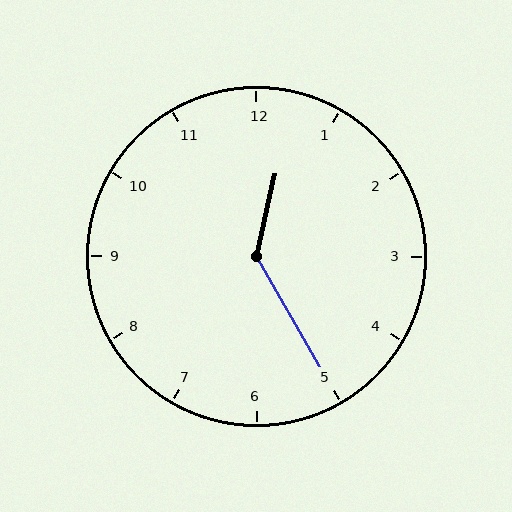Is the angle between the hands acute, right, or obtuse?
It is obtuse.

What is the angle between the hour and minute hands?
Approximately 138 degrees.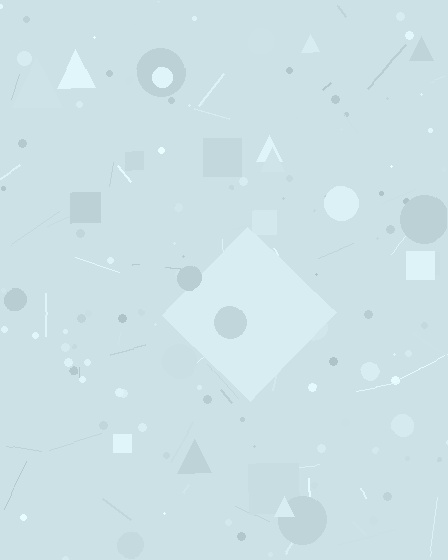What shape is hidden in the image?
A diamond is hidden in the image.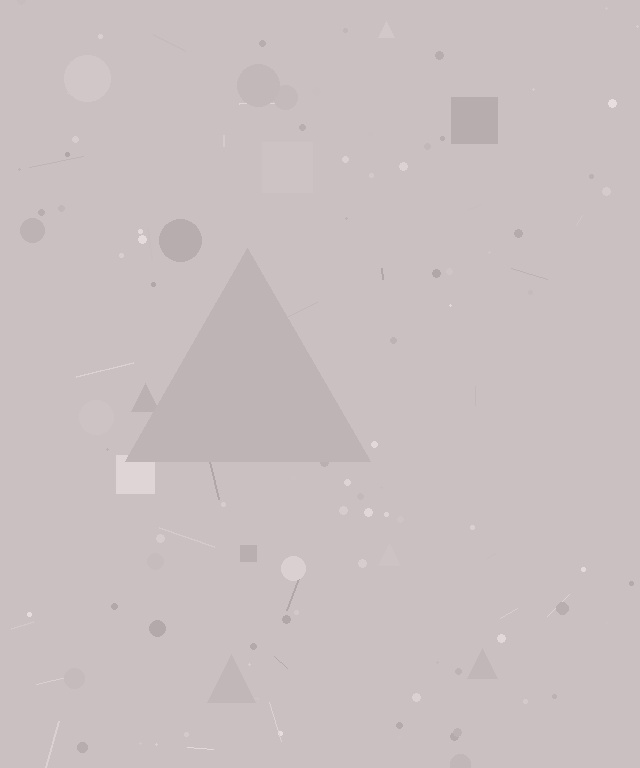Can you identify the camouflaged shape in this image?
The camouflaged shape is a triangle.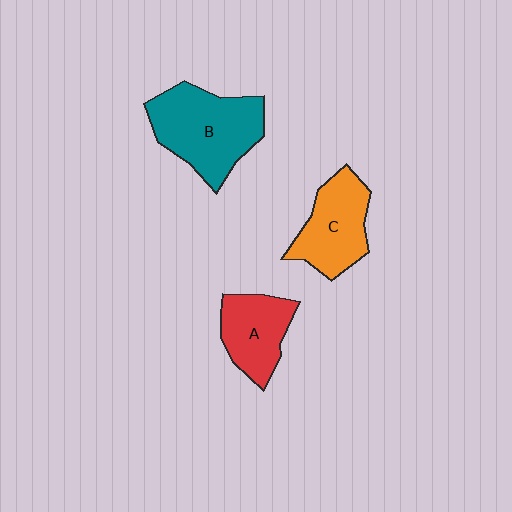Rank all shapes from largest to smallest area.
From largest to smallest: B (teal), C (orange), A (red).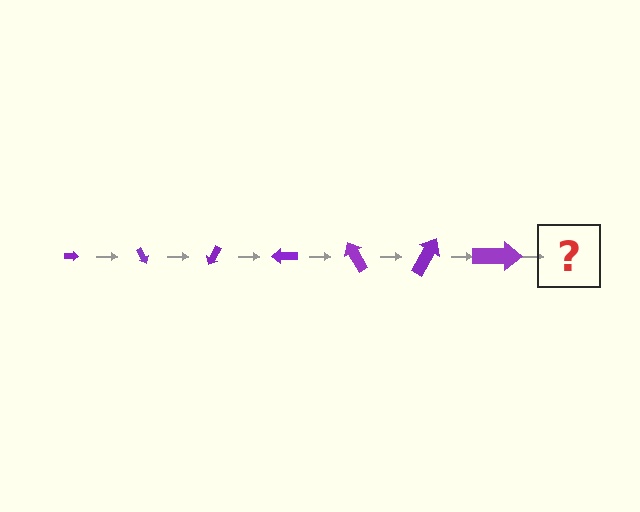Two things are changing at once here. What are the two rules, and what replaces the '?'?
The two rules are that the arrow grows larger each step and it rotates 60 degrees each step. The '?' should be an arrow, larger than the previous one and rotated 420 degrees from the start.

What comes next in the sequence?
The next element should be an arrow, larger than the previous one and rotated 420 degrees from the start.